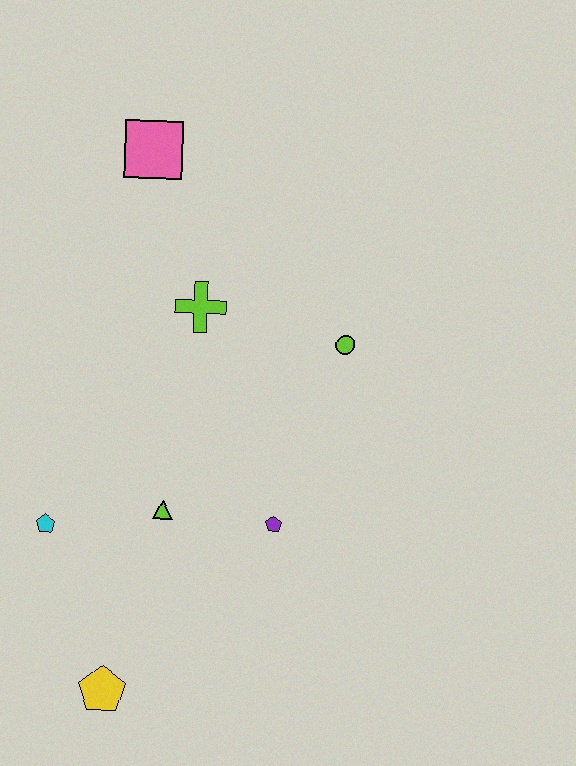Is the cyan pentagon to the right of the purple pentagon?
No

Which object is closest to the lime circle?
The lime cross is closest to the lime circle.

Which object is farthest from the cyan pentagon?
The pink square is farthest from the cyan pentagon.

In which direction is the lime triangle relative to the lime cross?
The lime triangle is below the lime cross.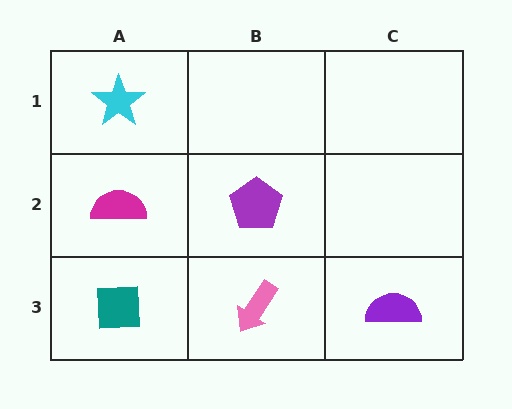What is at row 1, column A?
A cyan star.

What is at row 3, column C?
A purple semicircle.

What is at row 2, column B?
A purple pentagon.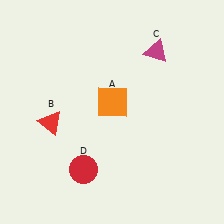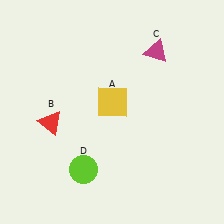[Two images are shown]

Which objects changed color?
A changed from orange to yellow. D changed from red to lime.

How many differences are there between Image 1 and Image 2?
There are 2 differences between the two images.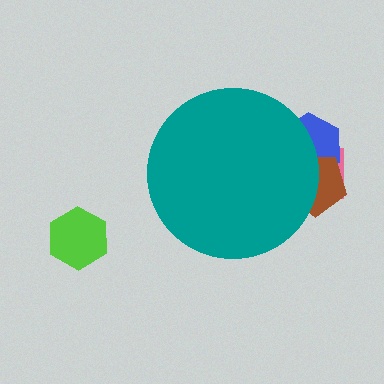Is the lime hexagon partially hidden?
No, the lime hexagon is fully visible.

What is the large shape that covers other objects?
A teal circle.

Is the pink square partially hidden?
Yes, the pink square is partially hidden behind the teal circle.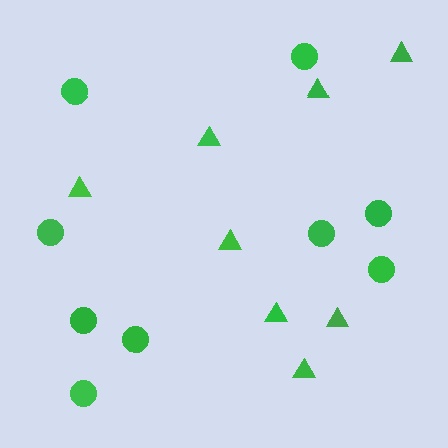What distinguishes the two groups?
There are 2 groups: one group of circles (9) and one group of triangles (8).